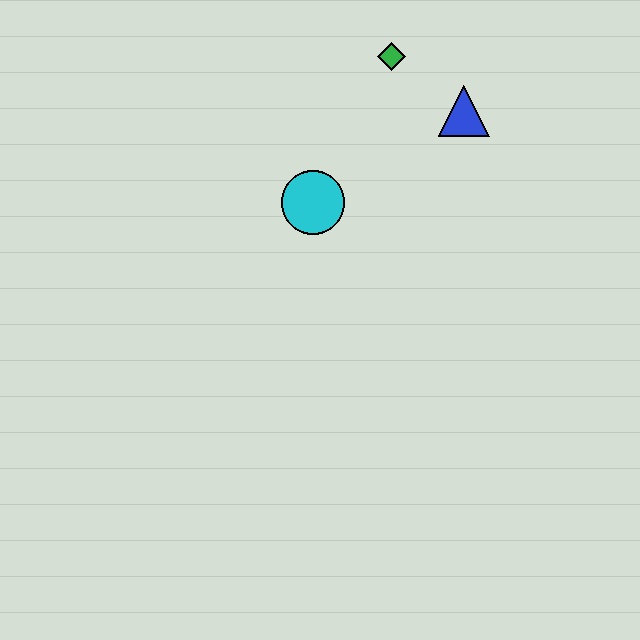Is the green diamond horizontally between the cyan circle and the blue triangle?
Yes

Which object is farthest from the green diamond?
The cyan circle is farthest from the green diamond.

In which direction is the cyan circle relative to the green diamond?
The cyan circle is below the green diamond.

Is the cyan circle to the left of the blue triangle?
Yes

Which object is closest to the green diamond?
The blue triangle is closest to the green diamond.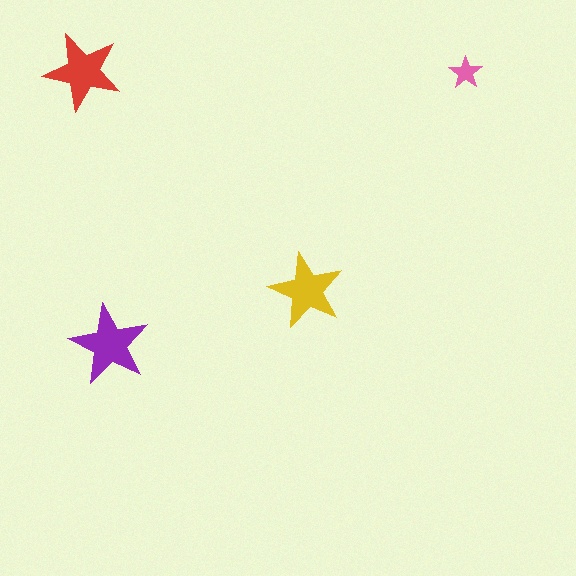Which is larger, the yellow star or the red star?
The red one.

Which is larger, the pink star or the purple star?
The purple one.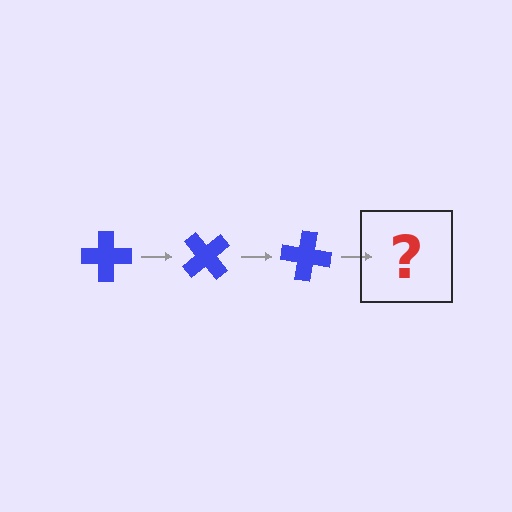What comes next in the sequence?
The next element should be a blue cross rotated 150 degrees.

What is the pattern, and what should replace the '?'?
The pattern is that the cross rotates 50 degrees each step. The '?' should be a blue cross rotated 150 degrees.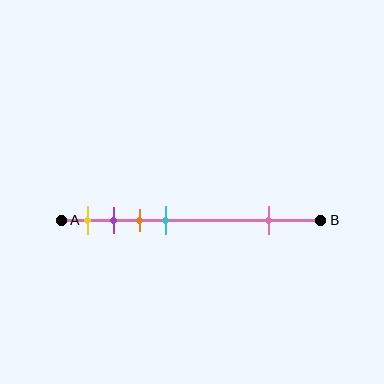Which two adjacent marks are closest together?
The purple and orange marks are the closest adjacent pair.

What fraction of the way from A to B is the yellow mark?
The yellow mark is approximately 10% (0.1) of the way from A to B.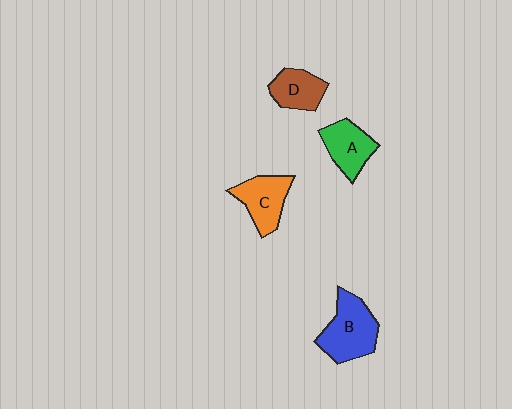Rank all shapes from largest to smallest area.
From largest to smallest: B (blue), C (orange), A (green), D (brown).